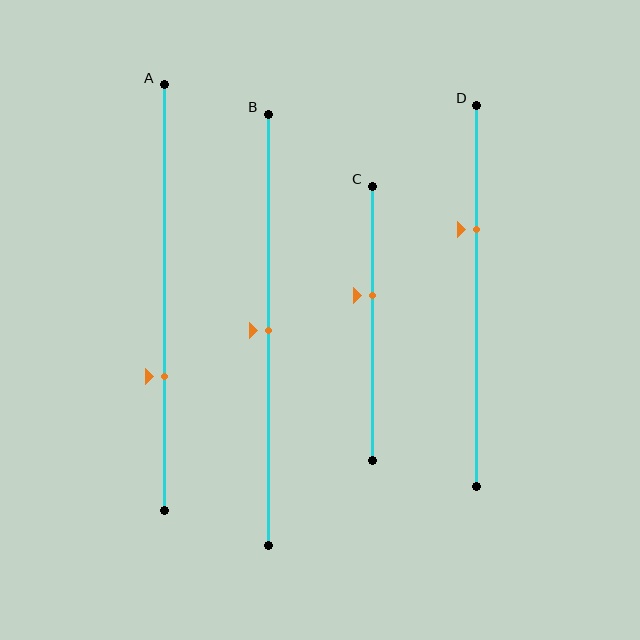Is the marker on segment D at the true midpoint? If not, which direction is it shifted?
No, the marker on segment D is shifted upward by about 17% of the segment length.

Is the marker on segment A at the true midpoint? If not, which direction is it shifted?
No, the marker on segment A is shifted downward by about 18% of the segment length.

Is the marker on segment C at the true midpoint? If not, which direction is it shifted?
No, the marker on segment C is shifted upward by about 10% of the segment length.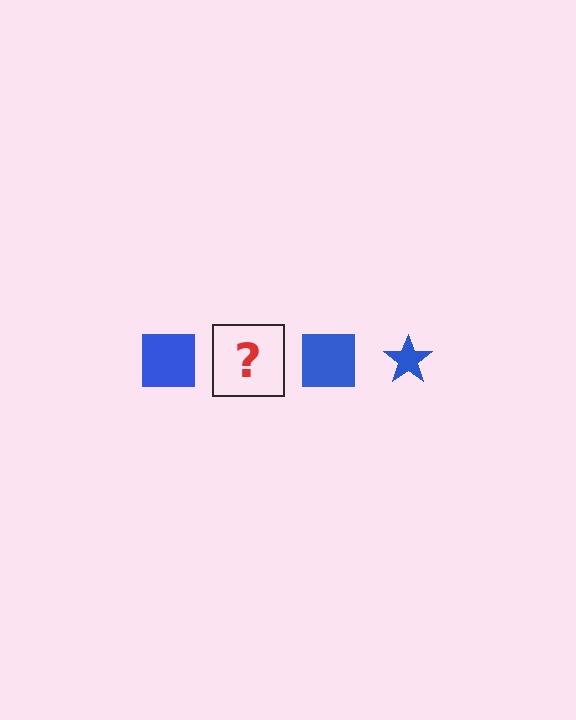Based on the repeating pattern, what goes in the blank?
The blank should be a blue star.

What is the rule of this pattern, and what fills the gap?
The rule is that the pattern cycles through square, star shapes in blue. The gap should be filled with a blue star.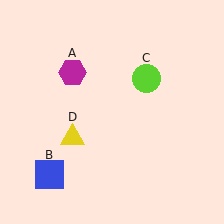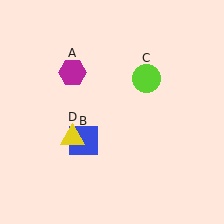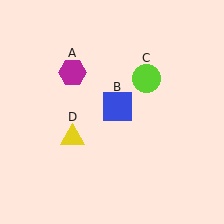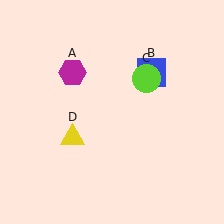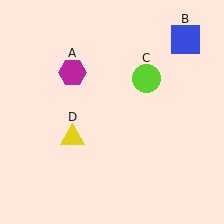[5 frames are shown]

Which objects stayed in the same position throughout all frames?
Magenta hexagon (object A) and lime circle (object C) and yellow triangle (object D) remained stationary.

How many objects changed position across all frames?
1 object changed position: blue square (object B).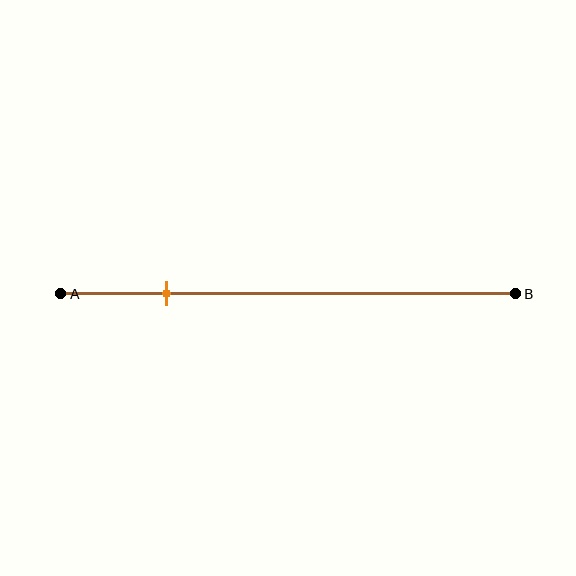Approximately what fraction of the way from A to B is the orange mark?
The orange mark is approximately 25% of the way from A to B.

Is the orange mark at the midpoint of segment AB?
No, the mark is at about 25% from A, not at the 50% midpoint.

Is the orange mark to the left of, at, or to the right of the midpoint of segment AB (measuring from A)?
The orange mark is to the left of the midpoint of segment AB.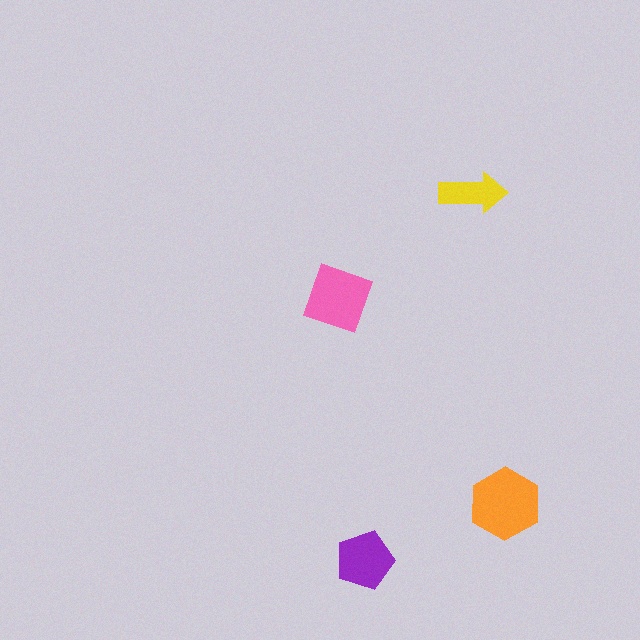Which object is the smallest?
The yellow arrow.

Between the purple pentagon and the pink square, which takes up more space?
The pink square.